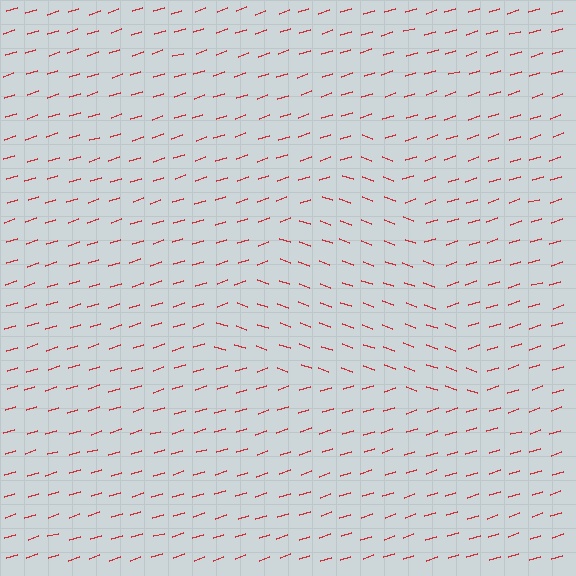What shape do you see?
I see a triangle.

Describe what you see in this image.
The image is filled with small red line segments. A triangle region in the image has lines oriented differently from the surrounding lines, creating a visible texture boundary.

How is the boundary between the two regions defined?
The boundary is defined purely by a change in line orientation (approximately 37 degrees difference). All lines are the same color and thickness.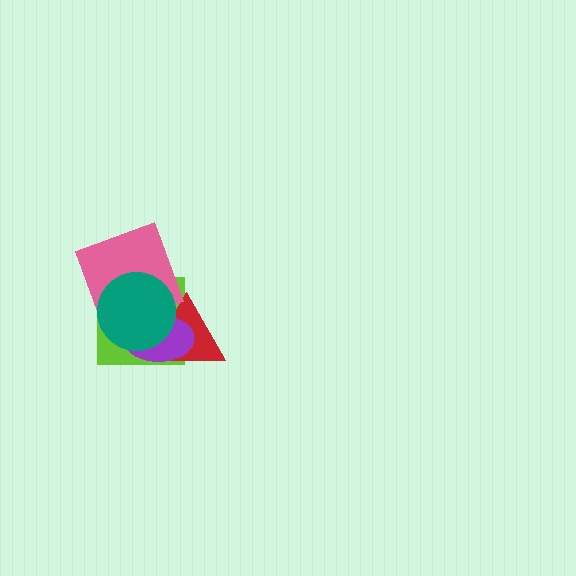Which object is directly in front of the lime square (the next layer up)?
The red triangle is directly in front of the lime square.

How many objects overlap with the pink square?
3 objects overlap with the pink square.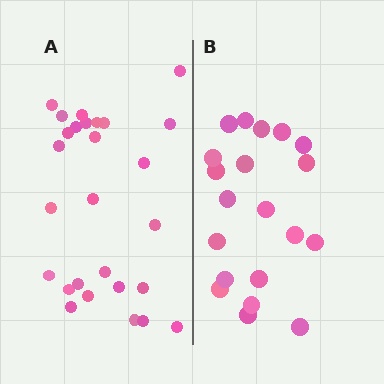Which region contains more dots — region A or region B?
Region A (the left region) has more dots.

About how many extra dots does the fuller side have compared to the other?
Region A has roughly 8 or so more dots than region B.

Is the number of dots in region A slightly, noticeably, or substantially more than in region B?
Region A has noticeably more, but not dramatically so. The ratio is roughly 1.4 to 1.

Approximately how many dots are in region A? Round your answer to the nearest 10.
About 30 dots. (The exact count is 27, which rounds to 30.)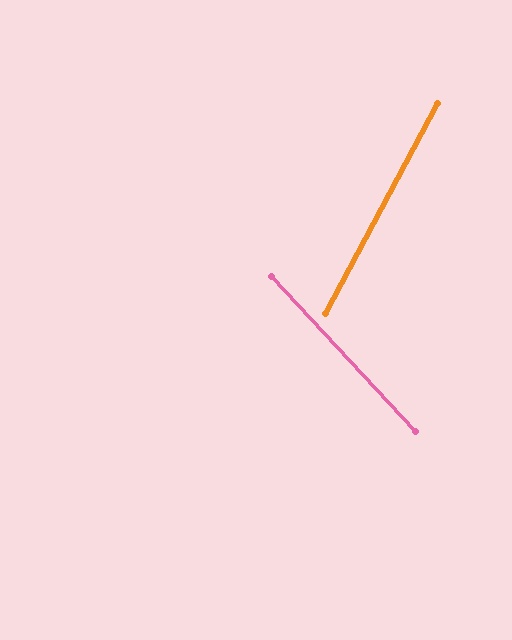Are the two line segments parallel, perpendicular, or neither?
Neither parallel nor perpendicular — they differ by about 71°.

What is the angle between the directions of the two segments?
Approximately 71 degrees.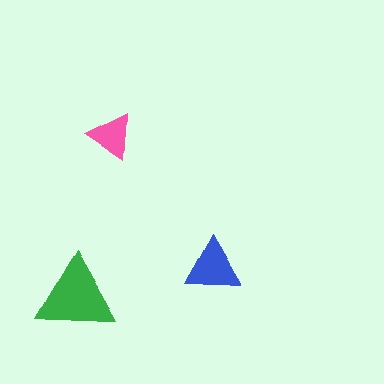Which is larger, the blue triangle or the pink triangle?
The blue one.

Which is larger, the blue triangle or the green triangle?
The green one.